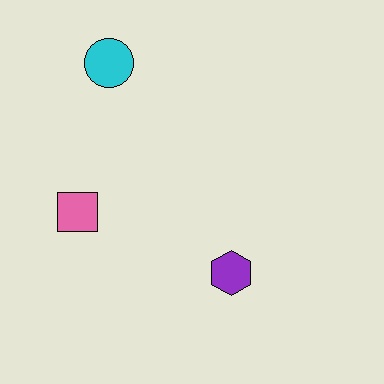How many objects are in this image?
There are 3 objects.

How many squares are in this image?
There is 1 square.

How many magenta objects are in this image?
There are no magenta objects.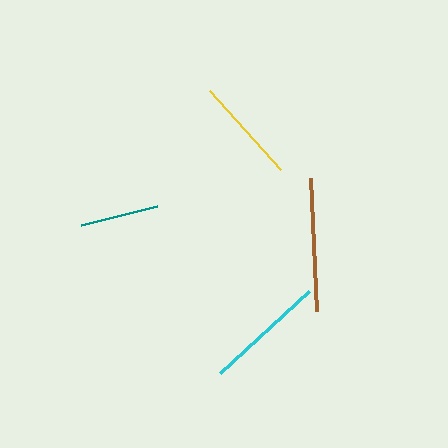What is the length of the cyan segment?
The cyan segment is approximately 122 pixels long.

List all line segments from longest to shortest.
From longest to shortest: brown, cyan, yellow, teal.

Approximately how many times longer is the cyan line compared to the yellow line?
The cyan line is approximately 1.1 times the length of the yellow line.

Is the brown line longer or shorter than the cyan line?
The brown line is longer than the cyan line.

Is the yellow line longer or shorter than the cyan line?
The cyan line is longer than the yellow line.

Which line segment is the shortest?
The teal line is the shortest at approximately 78 pixels.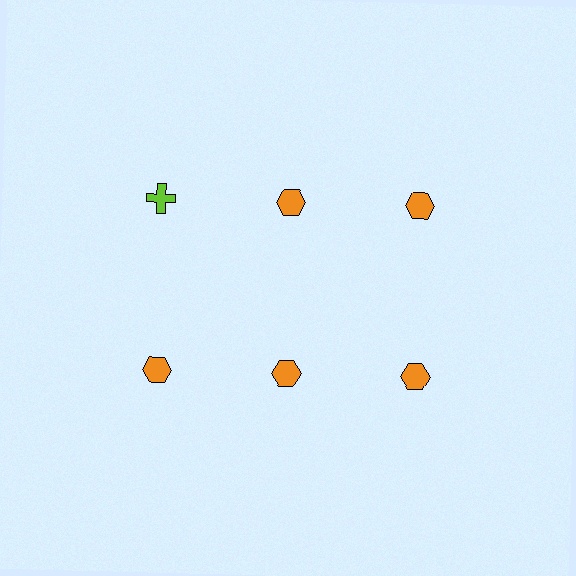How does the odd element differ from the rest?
It differs in both color (lime instead of orange) and shape (cross instead of hexagon).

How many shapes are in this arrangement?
There are 6 shapes arranged in a grid pattern.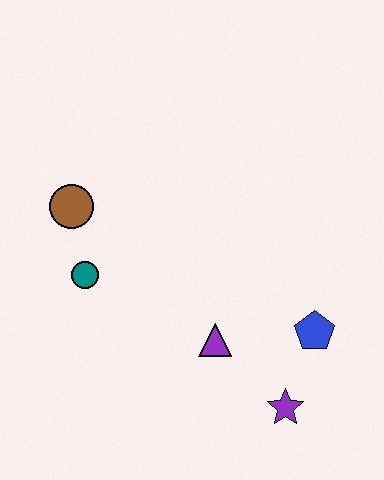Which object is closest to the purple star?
The blue pentagon is closest to the purple star.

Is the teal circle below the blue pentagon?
No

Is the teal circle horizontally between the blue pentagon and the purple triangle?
No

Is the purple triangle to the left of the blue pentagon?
Yes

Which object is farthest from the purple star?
The brown circle is farthest from the purple star.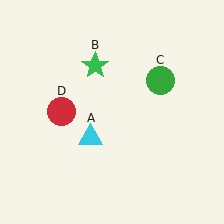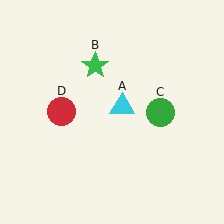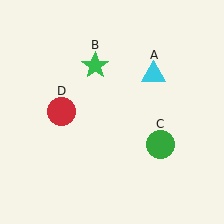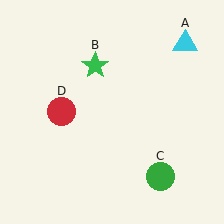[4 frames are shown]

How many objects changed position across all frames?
2 objects changed position: cyan triangle (object A), green circle (object C).